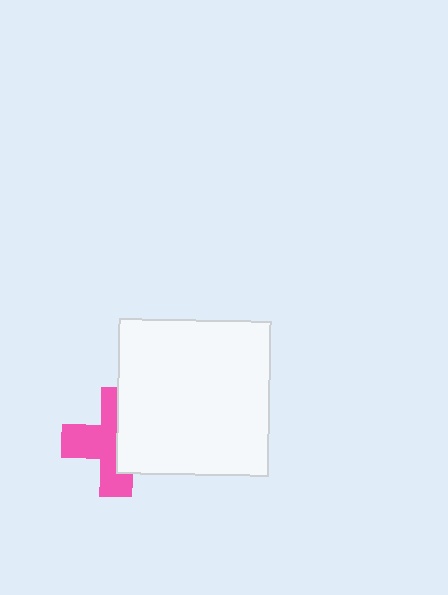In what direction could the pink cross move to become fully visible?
The pink cross could move left. That would shift it out from behind the white rectangle entirely.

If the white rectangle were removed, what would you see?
You would see the complete pink cross.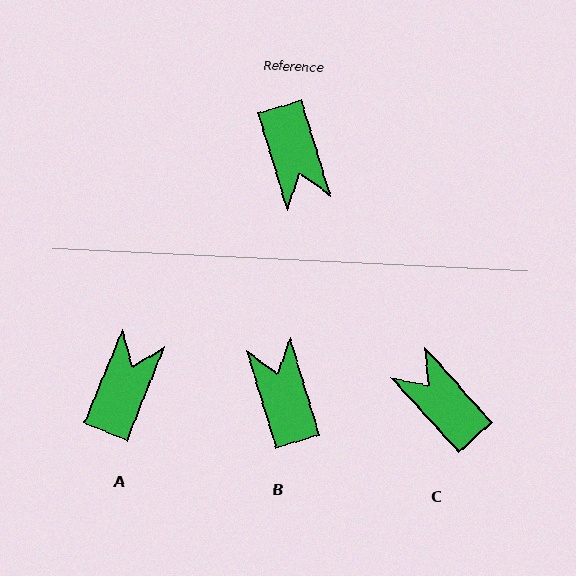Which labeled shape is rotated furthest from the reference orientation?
B, about 180 degrees away.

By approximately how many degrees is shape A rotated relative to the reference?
Approximately 141 degrees counter-clockwise.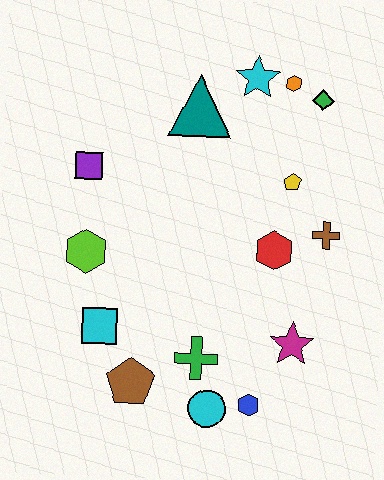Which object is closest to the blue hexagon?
The cyan circle is closest to the blue hexagon.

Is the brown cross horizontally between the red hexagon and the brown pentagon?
No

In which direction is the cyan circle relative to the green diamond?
The cyan circle is below the green diamond.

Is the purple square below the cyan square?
No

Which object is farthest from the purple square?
The blue hexagon is farthest from the purple square.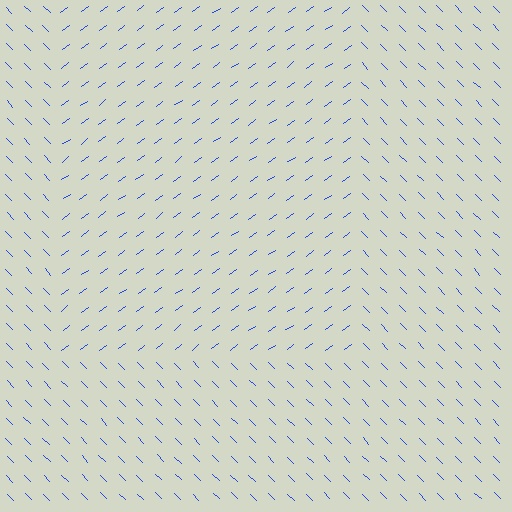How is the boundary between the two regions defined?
The boundary is defined purely by a change in line orientation (approximately 81 degrees difference). All lines are the same color and thickness.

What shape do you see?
I see a rectangle.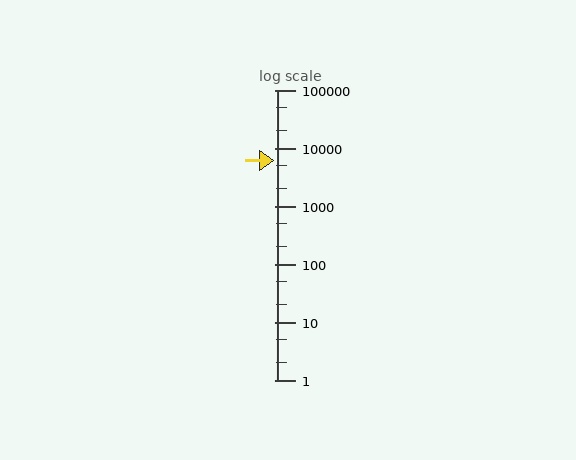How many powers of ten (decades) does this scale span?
The scale spans 5 decades, from 1 to 100000.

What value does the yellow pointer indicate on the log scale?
The pointer indicates approximately 6100.